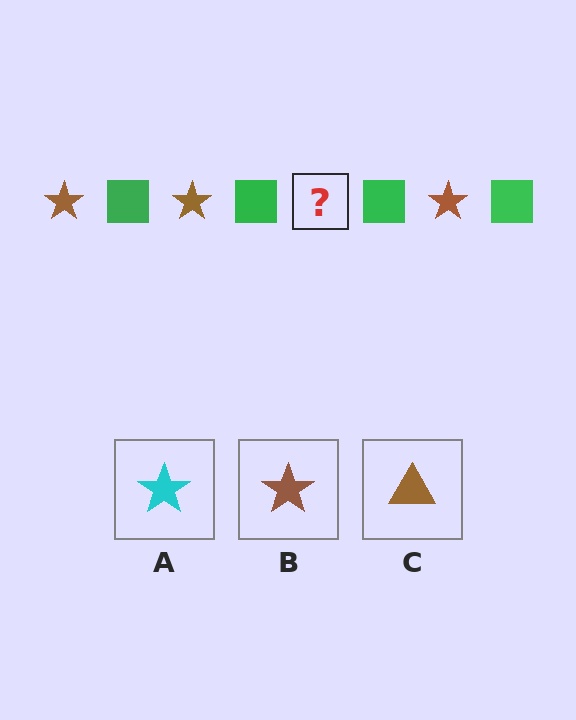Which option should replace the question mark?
Option B.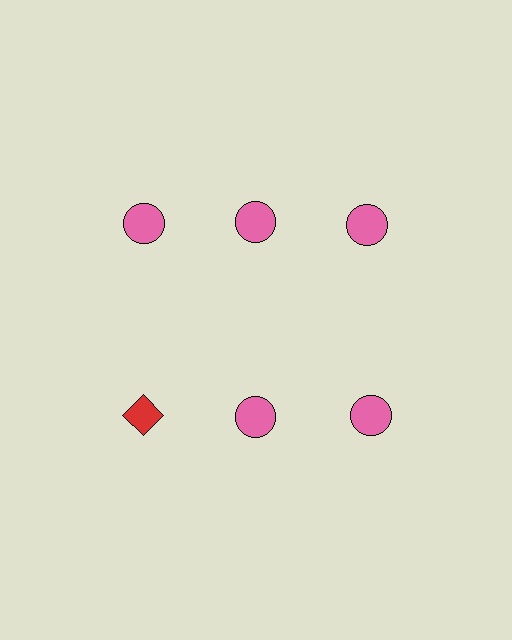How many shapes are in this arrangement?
There are 6 shapes arranged in a grid pattern.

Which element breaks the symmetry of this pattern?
The red diamond in the second row, leftmost column breaks the symmetry. All other shapes are pink circles.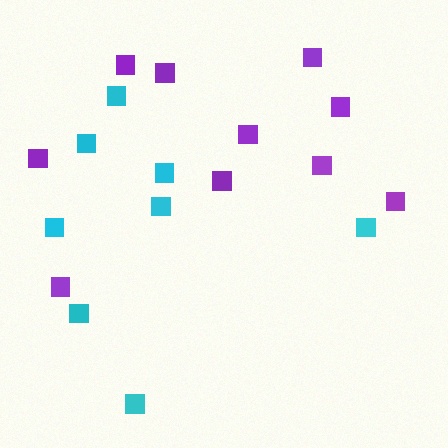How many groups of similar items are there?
There are 2 groups: one group of cyan squares (8) and one group of purple squares (10).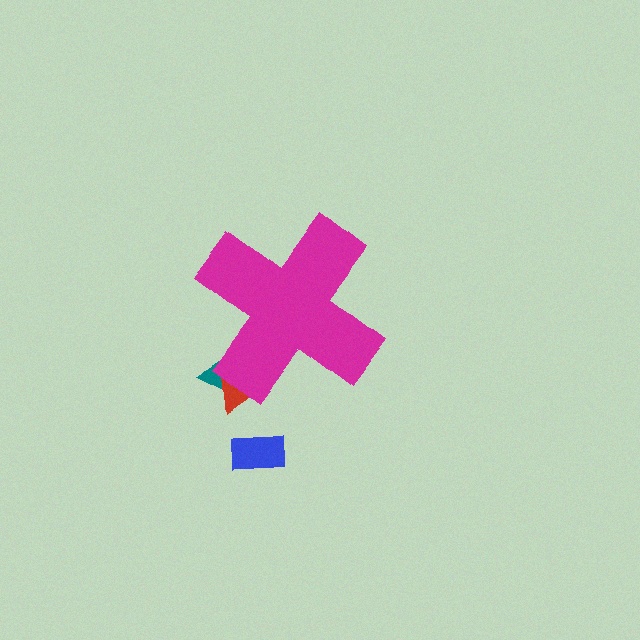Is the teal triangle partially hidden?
Yes, the teal triangle is partially hidden behind the magenta cross.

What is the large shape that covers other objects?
A magenta cross.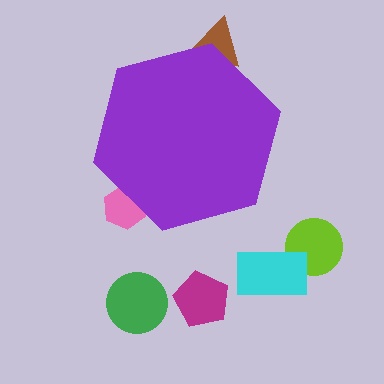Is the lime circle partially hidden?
No, the lime circle is fully visible.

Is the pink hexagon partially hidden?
Yes, the pink hexagon is partially hidden behind the purple hexagon.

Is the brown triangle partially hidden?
Yes, the brown triangle is partially hidden behind the purple hexagon.